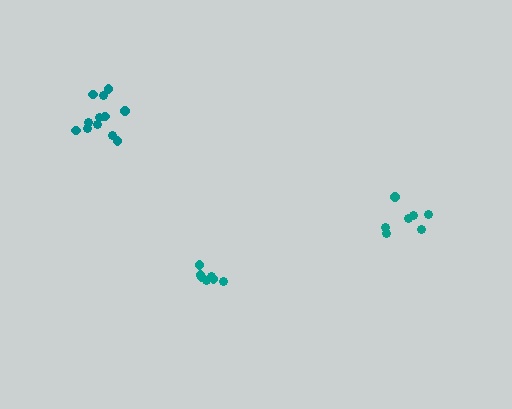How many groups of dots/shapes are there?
There are 3 groups.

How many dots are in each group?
Group 1: 7 dots, Group 2: 7 dots, Group 3: 12 dots (26 total).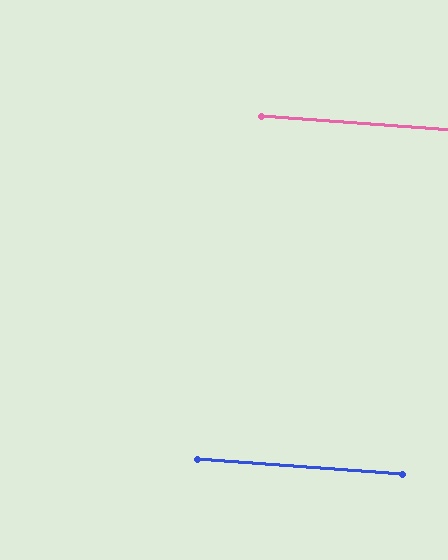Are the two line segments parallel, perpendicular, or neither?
Parallel — their directions differ by only 0.0°.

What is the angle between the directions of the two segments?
Approximately 0 degrees.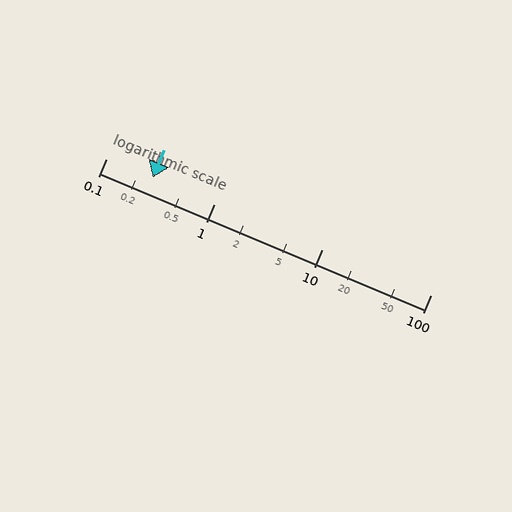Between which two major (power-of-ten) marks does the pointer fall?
The pointer is between 0.1 and 1.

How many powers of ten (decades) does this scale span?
The scale spans 3 decades, from 0.1 to 100.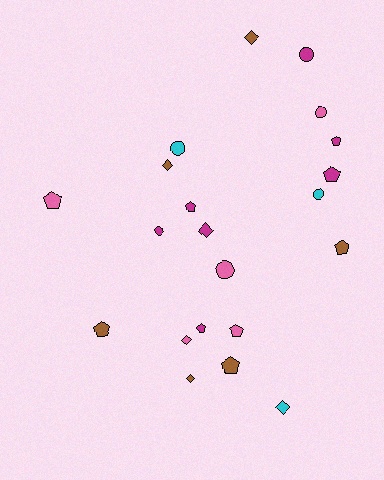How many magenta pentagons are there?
There are 4 magenta pentagons.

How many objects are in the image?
There are 21 objects.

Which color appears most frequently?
Magenta, with 7 objects.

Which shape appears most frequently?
Pentagon, with 9 objects.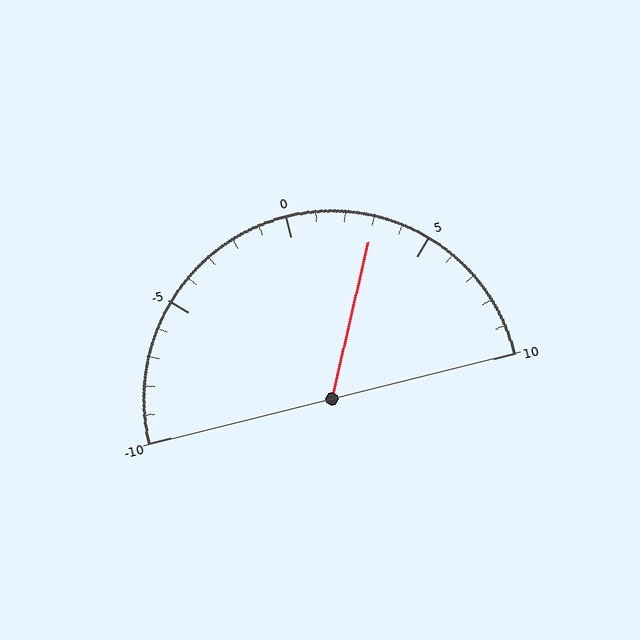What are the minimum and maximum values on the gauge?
The gauge ranges from -10 to 10.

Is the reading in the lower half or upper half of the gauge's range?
The reading is in the upper half of the range (-10 to 10).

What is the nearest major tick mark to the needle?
The nearest major tick mark is 5.